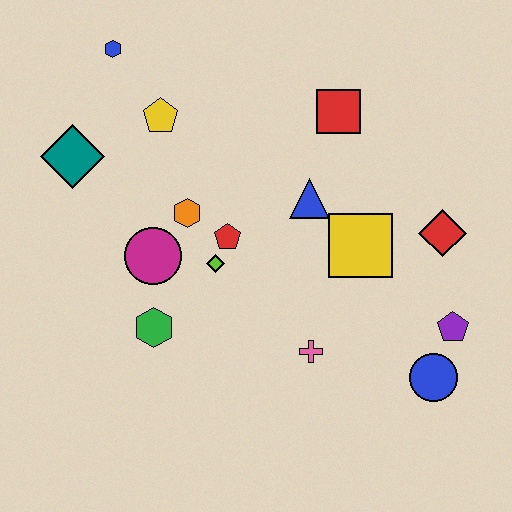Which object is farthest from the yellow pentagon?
The blue circle is farthest from the yellow pentagon.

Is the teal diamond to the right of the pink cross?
No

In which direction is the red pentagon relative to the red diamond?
The red pentagon is to the left of the red diamond.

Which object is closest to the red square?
The blue triangle is closest to the red square.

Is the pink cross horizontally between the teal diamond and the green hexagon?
No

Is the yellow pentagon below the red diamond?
No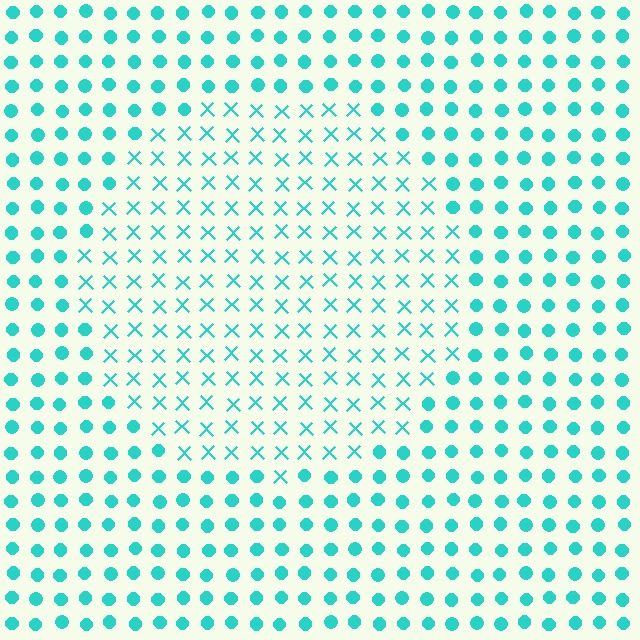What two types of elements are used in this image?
The image uses X marks inside the circle region and circles outside it.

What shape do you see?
I see a circle.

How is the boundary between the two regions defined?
The boundary is defined by a change in element shape: X marks inside vs. circles outside. All elements share the same color and spacing.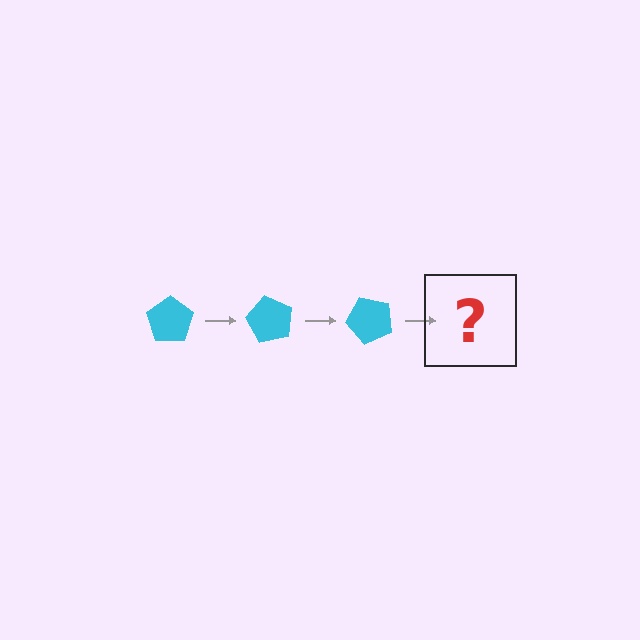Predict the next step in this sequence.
The next step is a cyan pentagon rotated 180 degrees.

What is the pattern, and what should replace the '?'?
The pattern is that the pentagon rotates 60 degrees each step. The '?' should be a cyan pentagon rotated 180 degrees.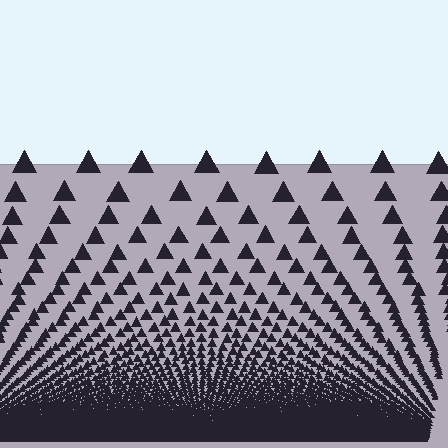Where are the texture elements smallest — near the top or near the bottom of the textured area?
Near the bottom.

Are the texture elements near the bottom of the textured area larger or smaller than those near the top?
Smaller. The gradient is inverted — elements near the bottom are smaller and denser.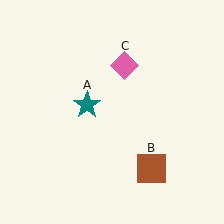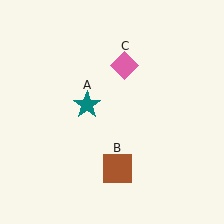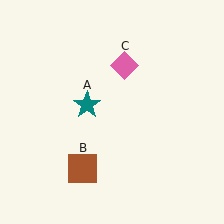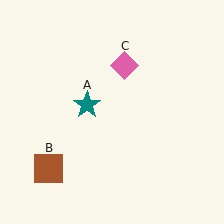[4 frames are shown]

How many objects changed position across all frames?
1 object changed position: brown square (object B).